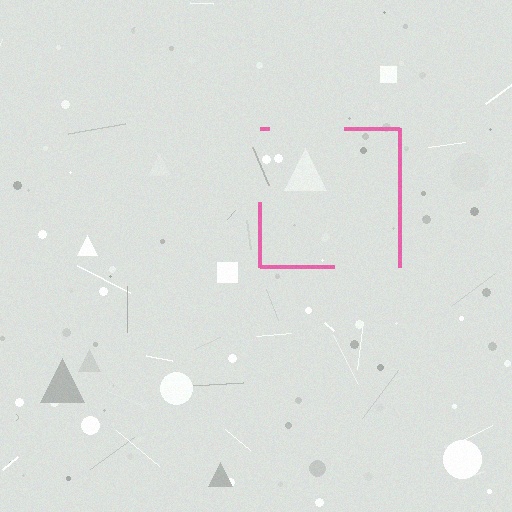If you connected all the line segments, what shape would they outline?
They would outline a square.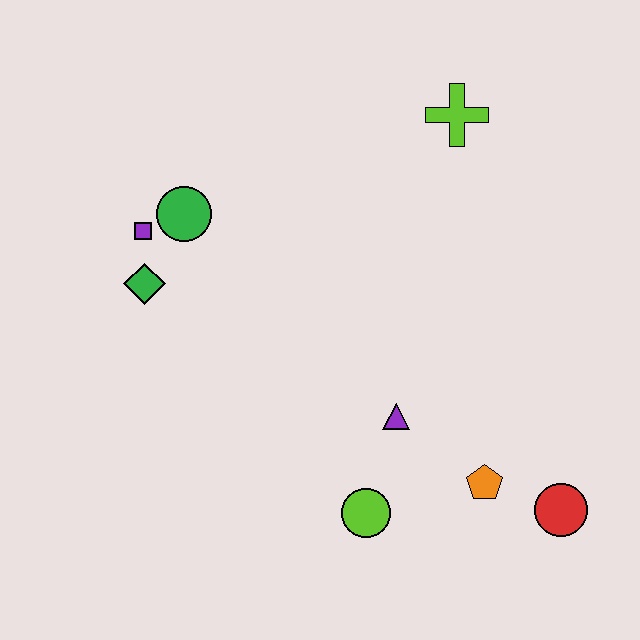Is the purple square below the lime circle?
No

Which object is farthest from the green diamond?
The red circle is farthest from the green diamond.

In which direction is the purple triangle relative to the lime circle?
The purple triangle is above the lime circle.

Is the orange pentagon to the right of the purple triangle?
Yes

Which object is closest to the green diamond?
The purple square is closest to the green diamond.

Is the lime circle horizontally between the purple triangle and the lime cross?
No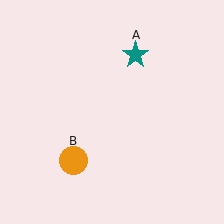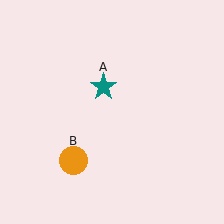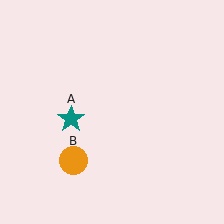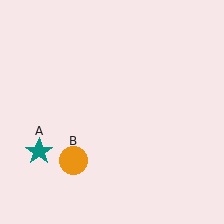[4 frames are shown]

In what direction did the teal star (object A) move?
The teal star (object A) moved down and to the left.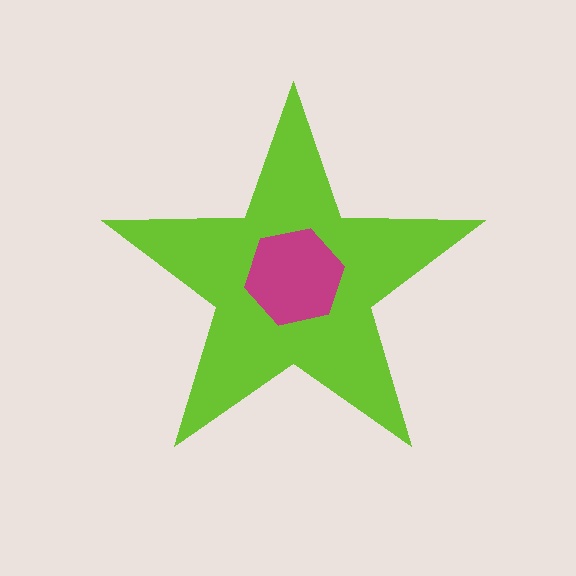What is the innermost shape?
The magenta hexagon.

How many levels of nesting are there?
2.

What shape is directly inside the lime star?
The magenta hexagon.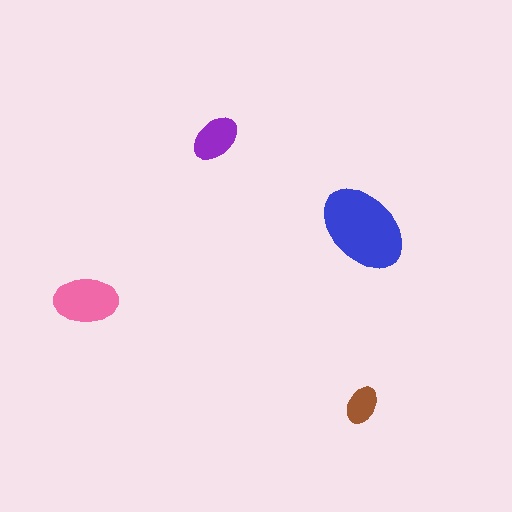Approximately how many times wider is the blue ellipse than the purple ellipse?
About 2 times wider.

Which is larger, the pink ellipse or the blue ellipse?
The blue one.